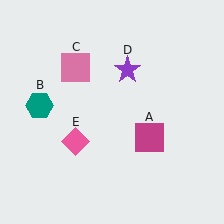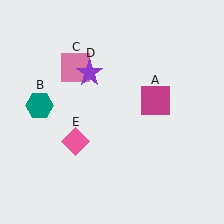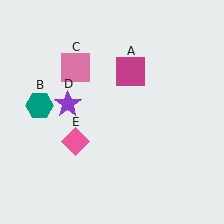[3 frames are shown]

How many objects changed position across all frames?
2 objects changed position: magenta square (object A), purple star (object D).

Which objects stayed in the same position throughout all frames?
Teal hexagon (object B) and pink square (object C) and pink diamond (object E) remained stationary.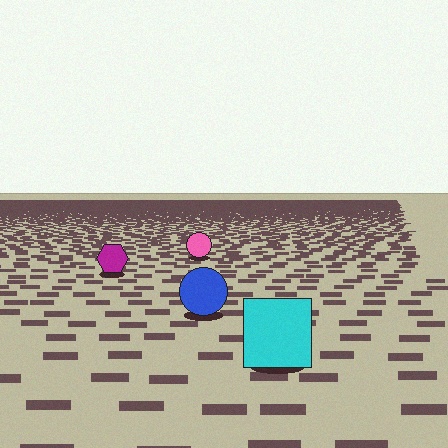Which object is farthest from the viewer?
The pink circle is farthest from the viewer. It appears smaller and the ground texture around it is denser.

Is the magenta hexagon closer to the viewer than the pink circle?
Yes. The magenta hexagon is closer — you can tell from the texture gradient: the ground texture is coarser near it.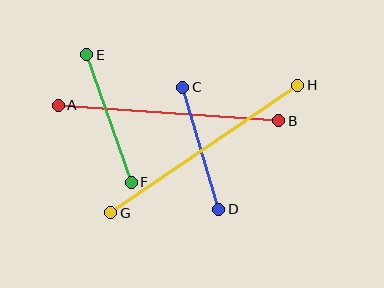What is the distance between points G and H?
The distance is approximately 226 pixels.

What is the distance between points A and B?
The distance is approximately 221 pixels.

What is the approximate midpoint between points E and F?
The midpoint is at approximately (109, 118) pixels.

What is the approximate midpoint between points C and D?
The midpoint is at approximately (201, 148) pixels.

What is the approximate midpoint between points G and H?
The midpoint is at approximately (204, 149) pixels.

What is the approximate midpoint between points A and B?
The midpoint is at approximately (169, 113) pixels.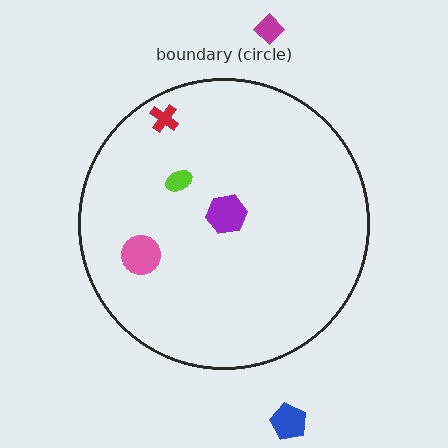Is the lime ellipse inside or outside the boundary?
Inside.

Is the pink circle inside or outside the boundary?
Inside.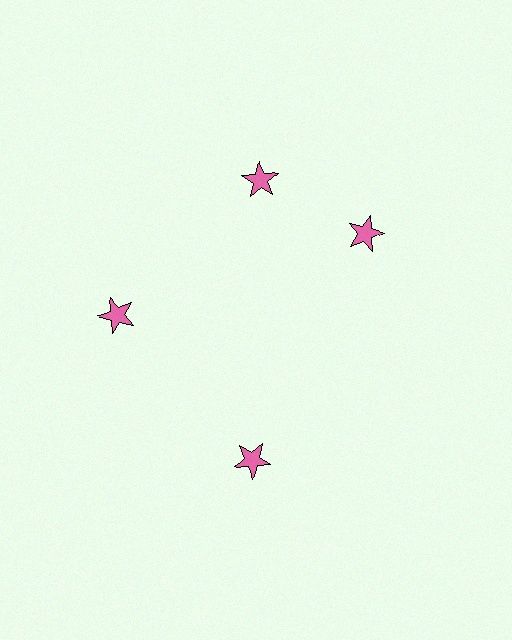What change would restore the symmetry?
The symmetry would be restored by rotating it back into even spacing with its neighbors so that all 4 stars sit at equal angles and equal distance from the center.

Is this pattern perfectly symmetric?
No. The 4 pink stars are arranged in a ring, but one element near the 3 o'clock position is rotated out of alignment along the ring, breaking the 4-fold rotational symmetry.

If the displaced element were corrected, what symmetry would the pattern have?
It would have 4-fold rotational symmetry — the pattern would map onto itself every 90 degrees.